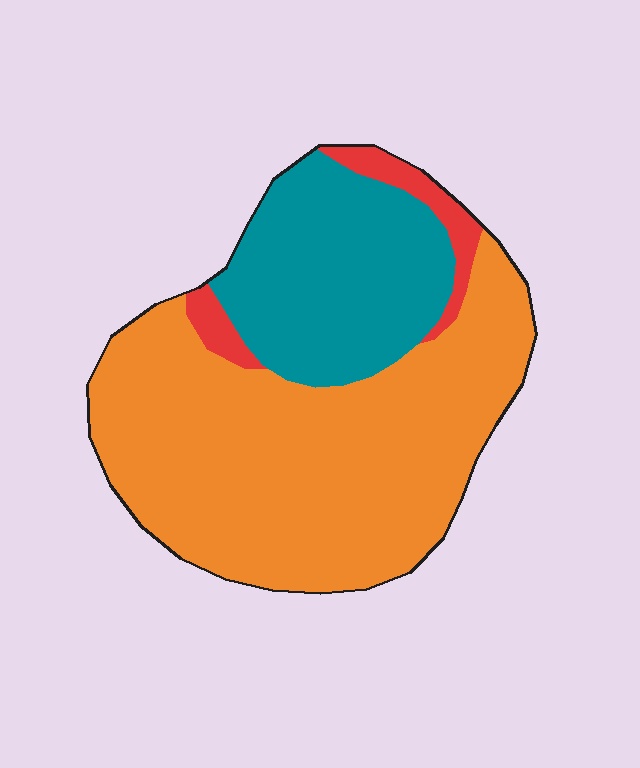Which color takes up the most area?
Orange, at roughly 65%.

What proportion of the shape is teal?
Teal takes up about one quarter (1/4) of the shape.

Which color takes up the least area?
Red, at roughly 5%.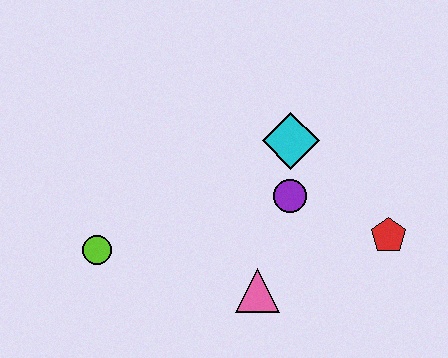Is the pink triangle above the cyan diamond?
No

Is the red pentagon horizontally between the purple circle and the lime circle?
No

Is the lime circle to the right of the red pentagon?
No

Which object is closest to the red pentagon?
The purple circle is closest to the red pentagon.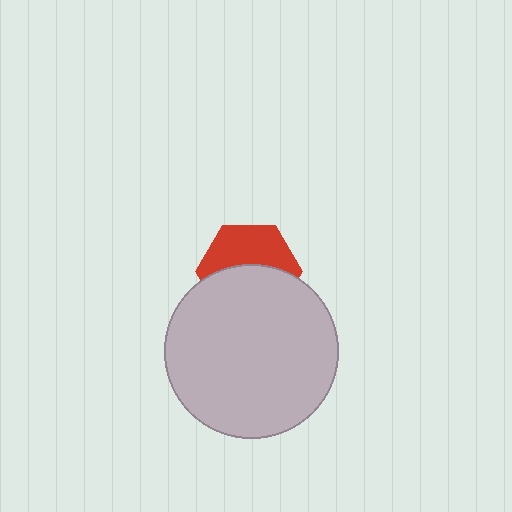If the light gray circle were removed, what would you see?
You would see the complete red hexagon.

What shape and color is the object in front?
The object in front is a light gray circle.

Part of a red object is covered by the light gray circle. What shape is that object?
It is a hexagon.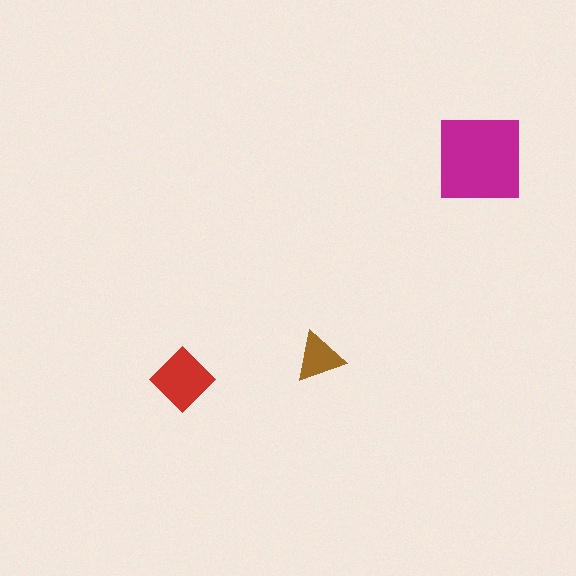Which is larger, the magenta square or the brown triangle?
The magenta square.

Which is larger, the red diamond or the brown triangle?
The red diamond.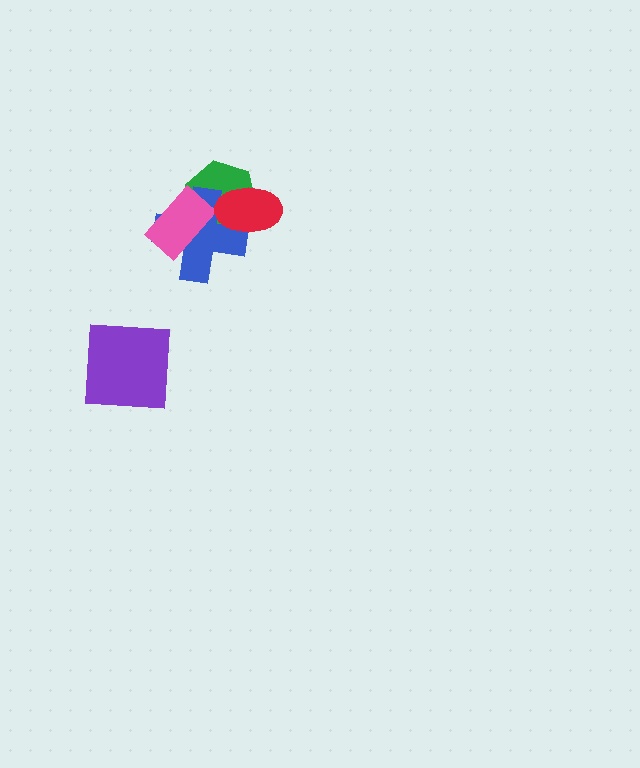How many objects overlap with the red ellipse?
2 objects overlap with the red ellipse.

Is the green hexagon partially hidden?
Yes, it is partially covered by another shape.